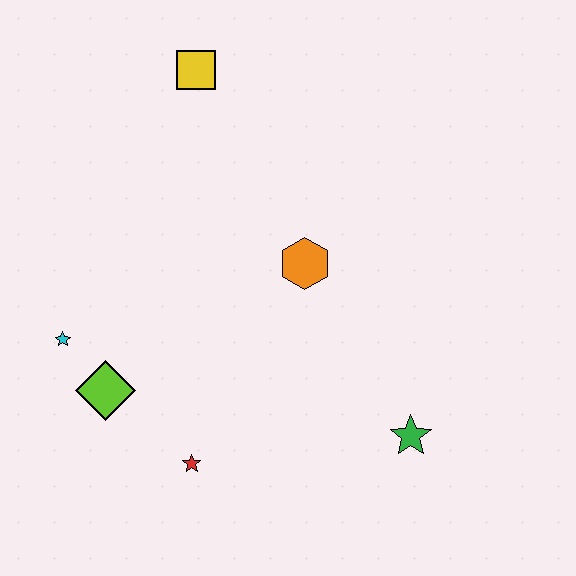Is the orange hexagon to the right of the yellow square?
Yes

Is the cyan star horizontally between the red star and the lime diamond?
No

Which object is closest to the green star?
The orange hexagon is closest to the green star.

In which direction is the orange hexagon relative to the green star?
The orange hexagon is above the green star.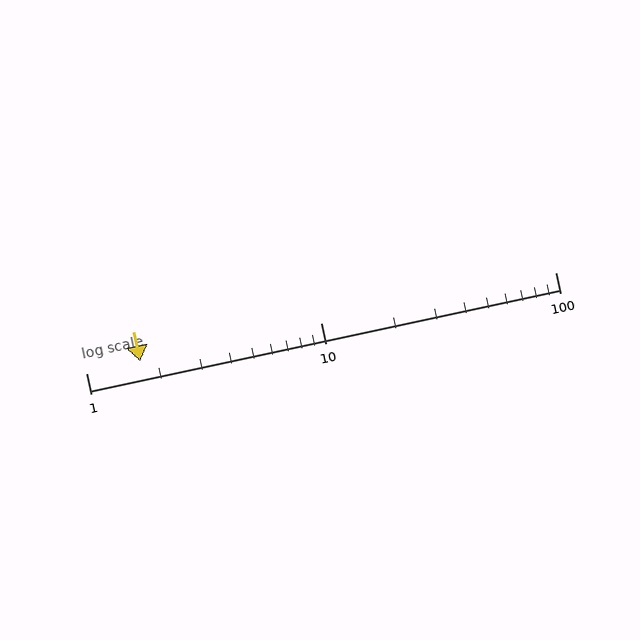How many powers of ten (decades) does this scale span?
The scale spans 2 decades, from 1 to 100.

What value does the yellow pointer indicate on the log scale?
The pointer indicates approximately 1.7.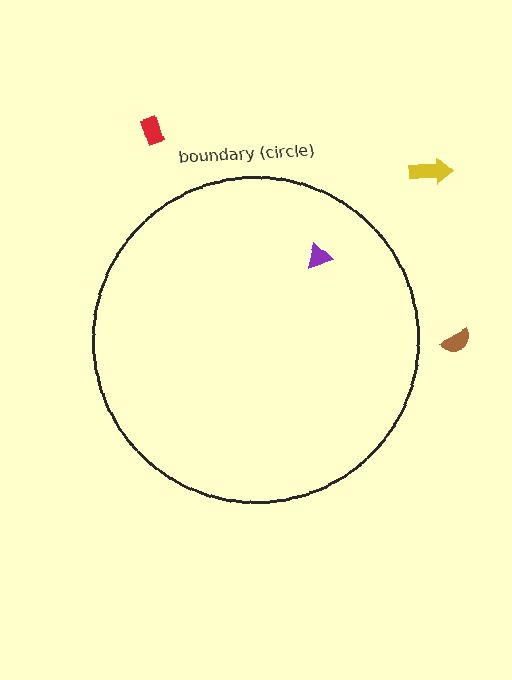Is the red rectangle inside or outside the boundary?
Outside.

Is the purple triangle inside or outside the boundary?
Inside.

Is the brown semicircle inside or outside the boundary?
Outside.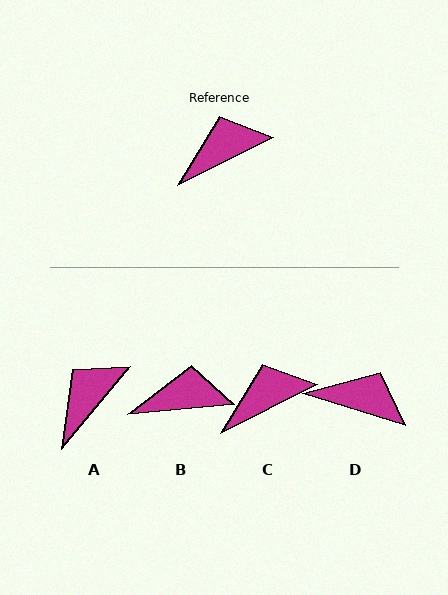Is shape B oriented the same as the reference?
No, it is off by about 21 degrees.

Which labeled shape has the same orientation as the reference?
C.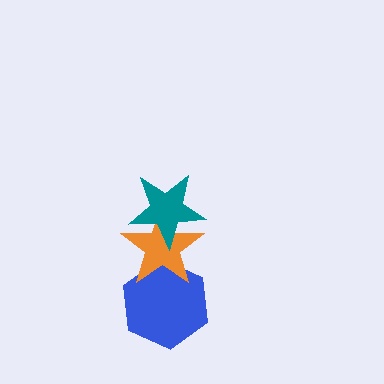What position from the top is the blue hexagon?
The blue hexagon is 3rd from the top.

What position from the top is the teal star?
The teal star is 1st from the top.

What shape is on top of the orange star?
The teal star is on top of the orange star.